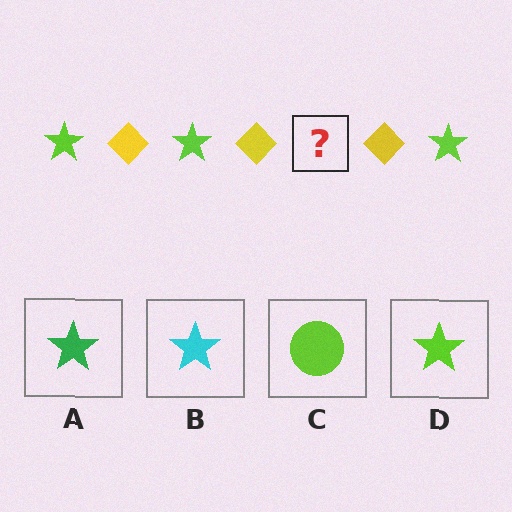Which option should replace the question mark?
Option D.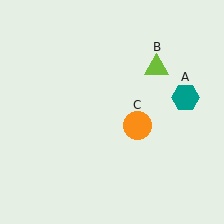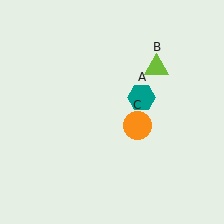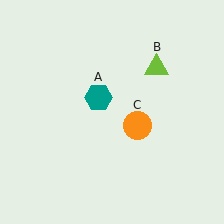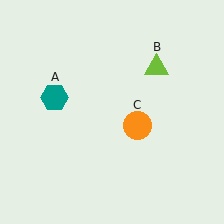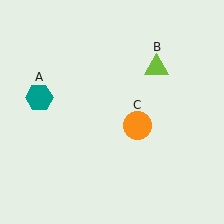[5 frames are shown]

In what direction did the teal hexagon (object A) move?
The teal hexagon (object A) moved left.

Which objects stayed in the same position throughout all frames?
Lime triangle (object B) and orange circle (object C) remained stationary.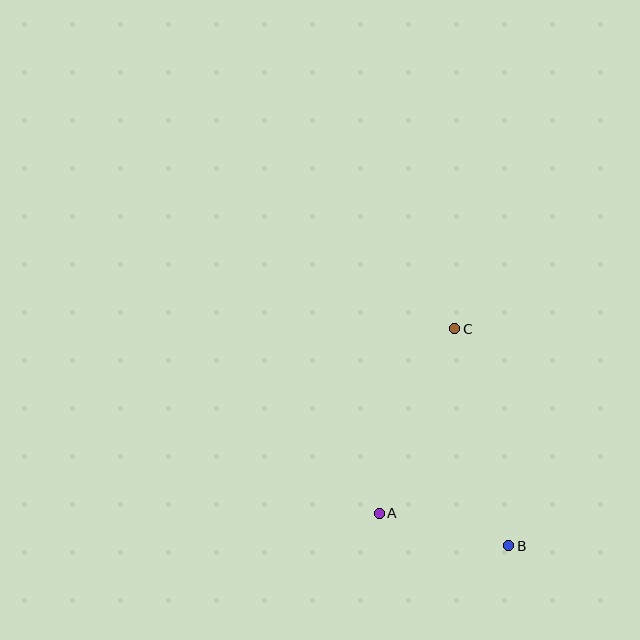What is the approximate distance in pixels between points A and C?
The distance between A and C is approximately 199 pixels.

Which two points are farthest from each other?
Points B and C are farthest from each other.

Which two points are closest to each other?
Points A and B are closest to each other.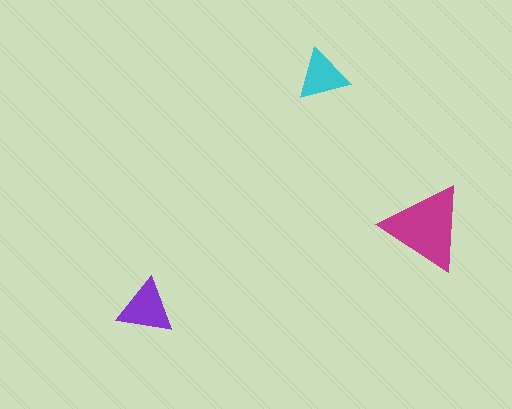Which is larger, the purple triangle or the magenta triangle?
The magenta one.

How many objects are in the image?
There are 3 objects in the image.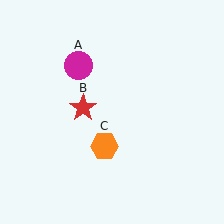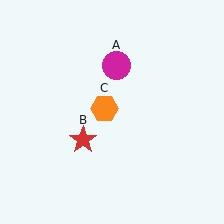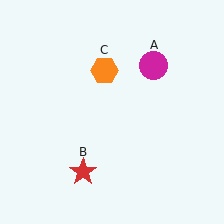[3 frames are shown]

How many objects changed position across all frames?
3 objects changed position: magenta circle (object A), red star (object B), orange hexagon (object C).